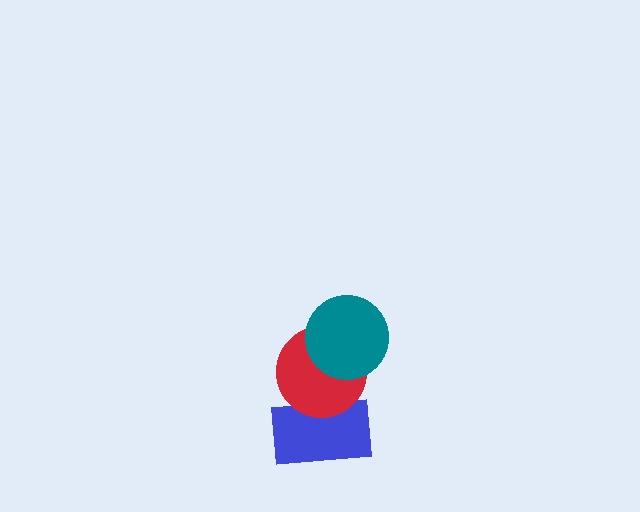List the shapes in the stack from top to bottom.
From top to bottom: the teal circle, the red circle, the blue rectangle.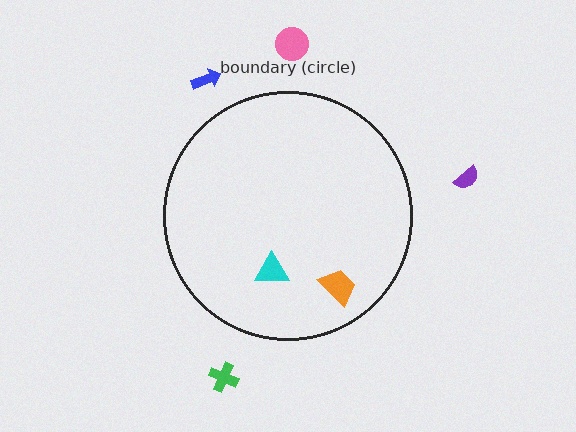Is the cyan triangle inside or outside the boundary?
Inside.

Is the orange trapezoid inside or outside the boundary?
Inside.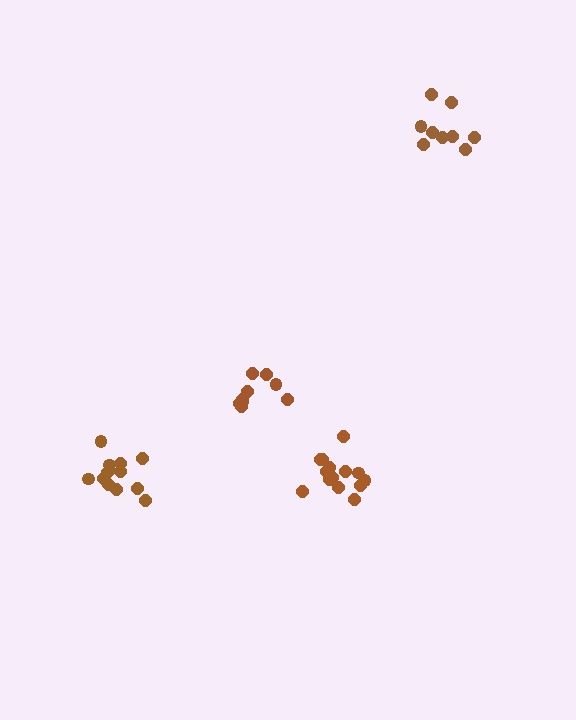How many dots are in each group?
Group 1: 9 dots, Group 2: 14 dots, Group 3: 12 dots, Group 4: 9 dots (44 total).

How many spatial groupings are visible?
There are 4 spatial groupings.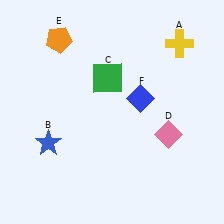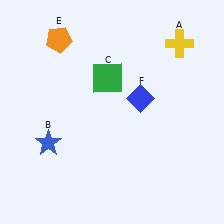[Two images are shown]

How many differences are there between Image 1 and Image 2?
There is 1 difference between the two images.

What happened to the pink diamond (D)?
The pink diamond (D) was removed in Image 2. It was in the bottom-right area of Image 1.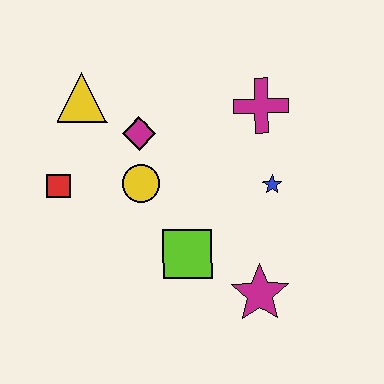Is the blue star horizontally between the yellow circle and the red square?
No